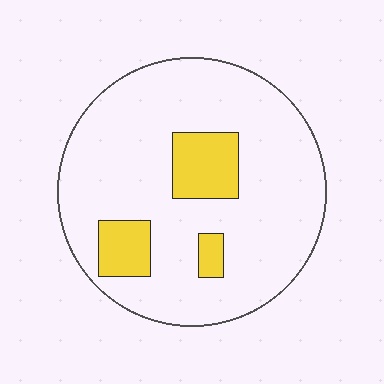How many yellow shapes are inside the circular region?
3.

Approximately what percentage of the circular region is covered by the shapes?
Approximately 15%.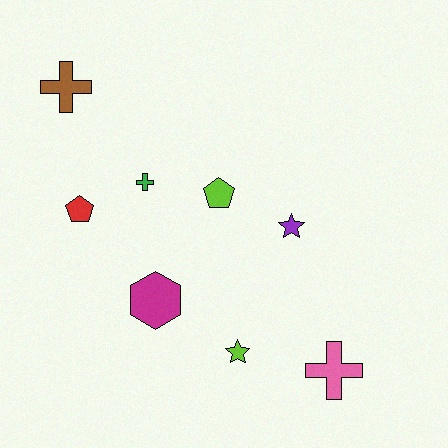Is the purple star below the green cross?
Yes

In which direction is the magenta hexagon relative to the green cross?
The magenta hexagon is below the green cross.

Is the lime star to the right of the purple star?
No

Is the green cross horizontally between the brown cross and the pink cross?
Yes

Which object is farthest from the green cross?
The pink cross is farthest from the green cross.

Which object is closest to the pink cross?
The lime star is closest to the pink cross.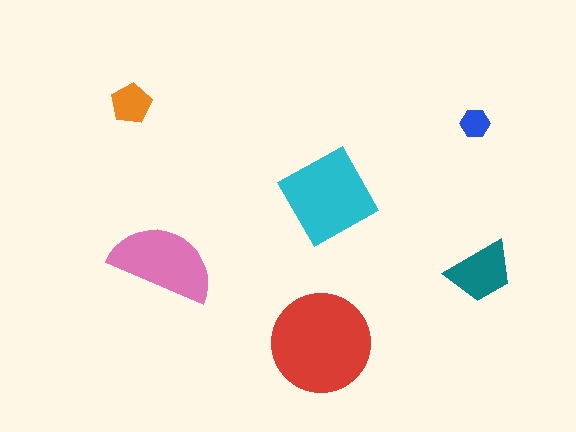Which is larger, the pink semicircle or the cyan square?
The cyan square.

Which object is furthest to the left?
The orange pentagon is leftmost.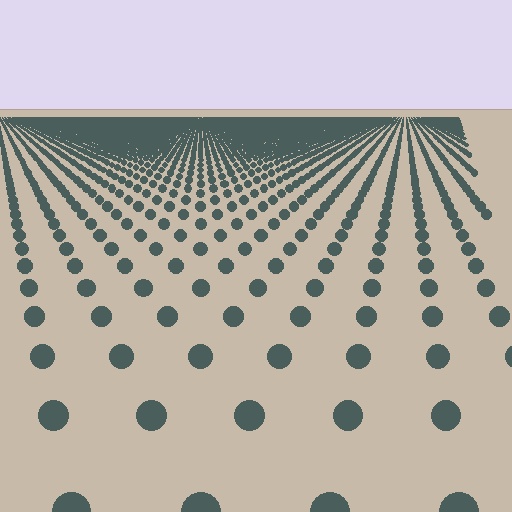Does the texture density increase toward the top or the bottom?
Density increases toward the top.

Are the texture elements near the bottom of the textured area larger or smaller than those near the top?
Larger. Near the bottom, elements are closer to the viewer and appear at a bigger on-screen size.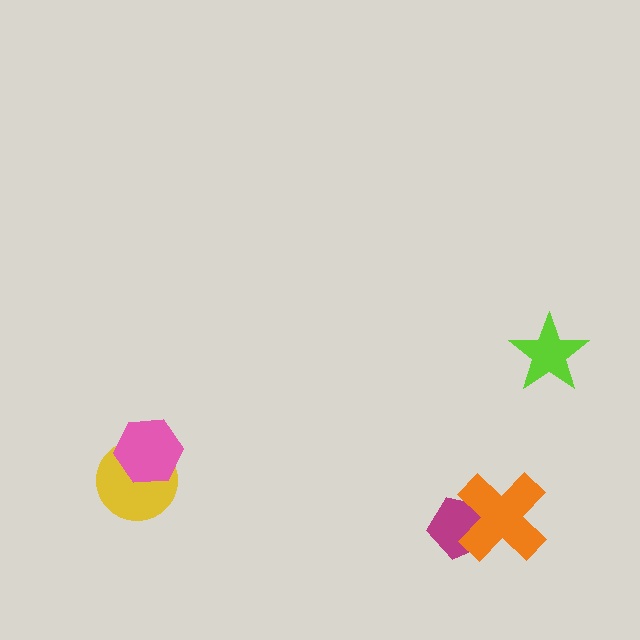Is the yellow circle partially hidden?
Yes, it is partially covered by another shape.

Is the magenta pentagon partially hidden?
Yes, it is partially covered by another shape.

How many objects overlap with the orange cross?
1 object overlaps with the orange cross.